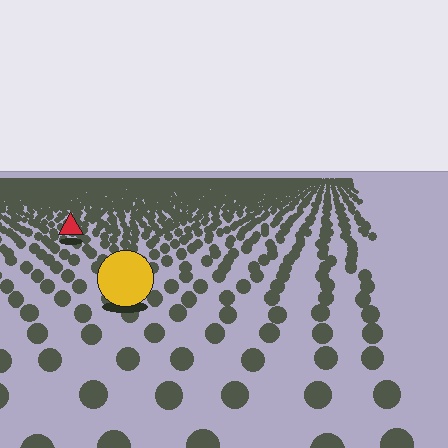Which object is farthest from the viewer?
The red triangle is farthest from the viewer. It appears smaller and the ground texture around it is denser.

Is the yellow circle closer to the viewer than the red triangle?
Yes. The yellow circle is closer — you can tell from the texture gradient: the ground texture is coarser near it.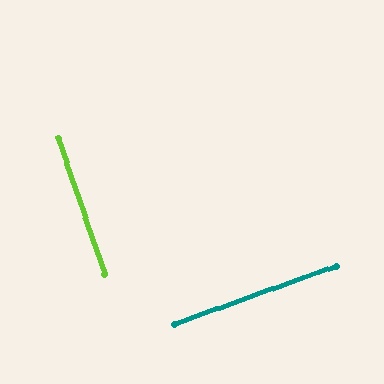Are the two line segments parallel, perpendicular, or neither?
Perpendicular — they meet at approximately 89°.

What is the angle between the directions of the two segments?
Approximately 89 degrees.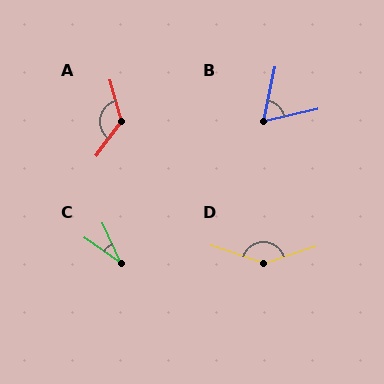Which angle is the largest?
D, at approximately 143 degrees.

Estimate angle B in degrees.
Approximately 65 degrees.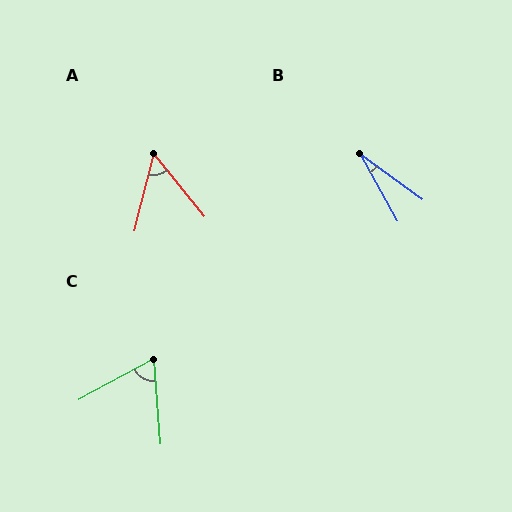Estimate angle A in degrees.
Approximately 53 degrees.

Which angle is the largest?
C, at approximately 66 degrees.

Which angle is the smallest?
B, at approximately 25 degrees.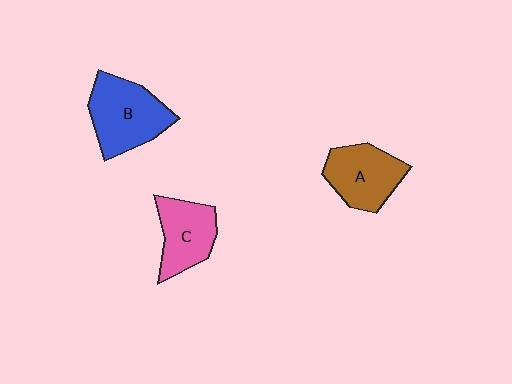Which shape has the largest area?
Shape B (blue).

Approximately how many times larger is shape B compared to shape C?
Approximately 1.3 times.